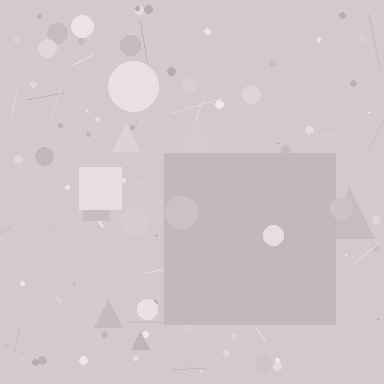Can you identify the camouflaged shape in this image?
The camouflaged shape is a square.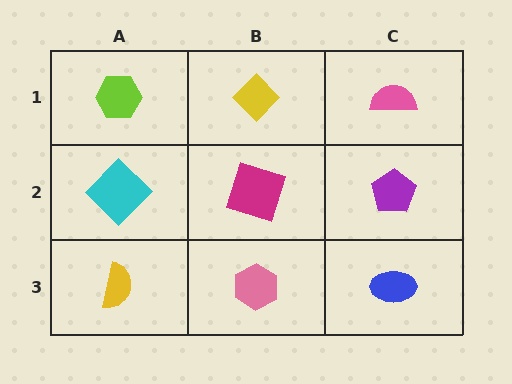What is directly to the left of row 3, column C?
A pink hexagon.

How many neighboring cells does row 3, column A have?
2.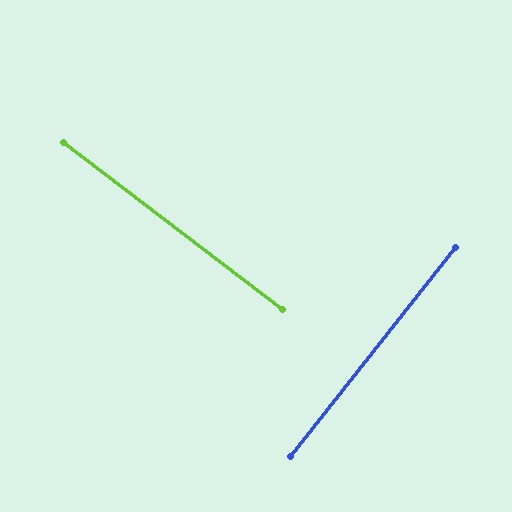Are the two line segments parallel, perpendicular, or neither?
Perpendicular — they meet at approximately 89°.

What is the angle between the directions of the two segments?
Approximately 89 degrees.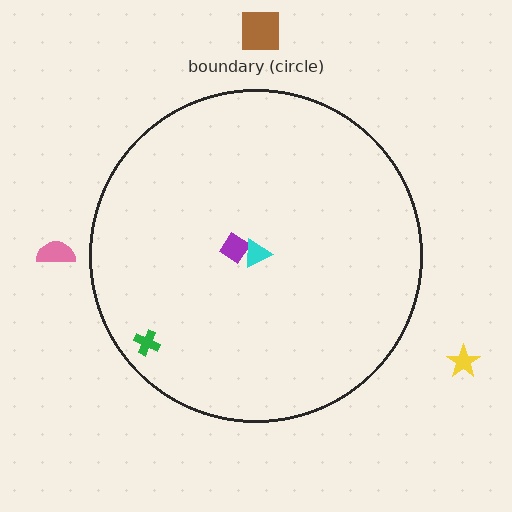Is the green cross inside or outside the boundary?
Inside.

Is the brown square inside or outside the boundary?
Outside.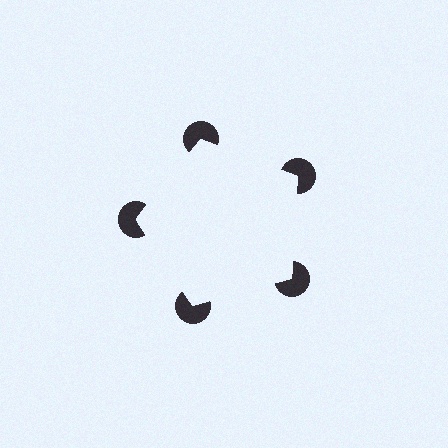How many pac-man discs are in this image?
There are 5 — one at each vertex of the illusory pentagon.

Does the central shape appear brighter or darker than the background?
It typically appears slightly brighter than the background, even though no actual brightness change is drawn.